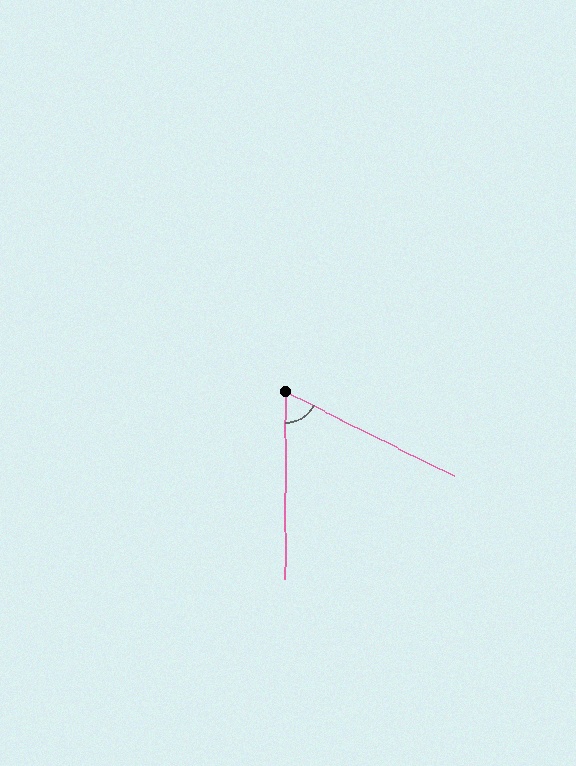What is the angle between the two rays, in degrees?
Approximately 64 degrees.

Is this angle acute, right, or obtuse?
It is acute.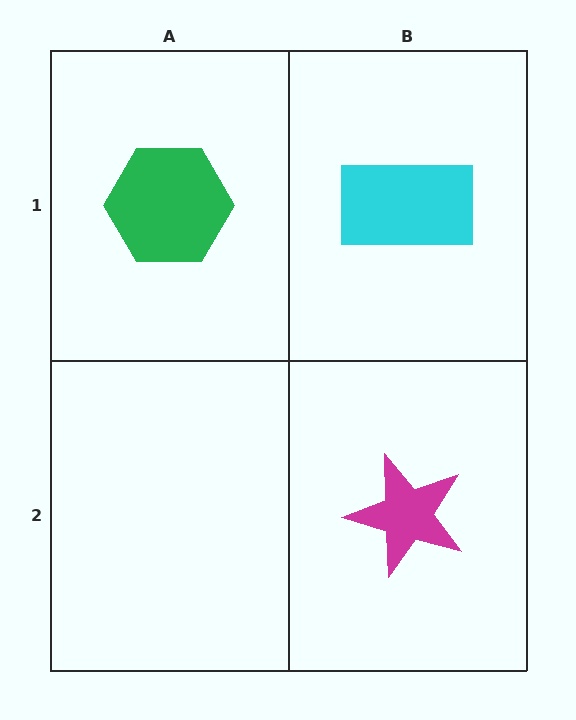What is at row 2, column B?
A magenta star.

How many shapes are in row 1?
2 shapes.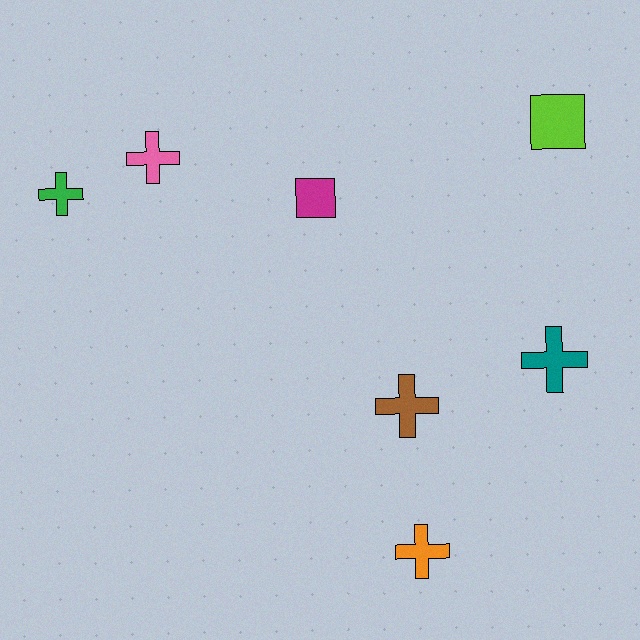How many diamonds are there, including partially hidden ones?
There are no diamonds.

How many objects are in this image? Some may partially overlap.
There are 7 objects.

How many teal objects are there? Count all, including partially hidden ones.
There is 1 teal object.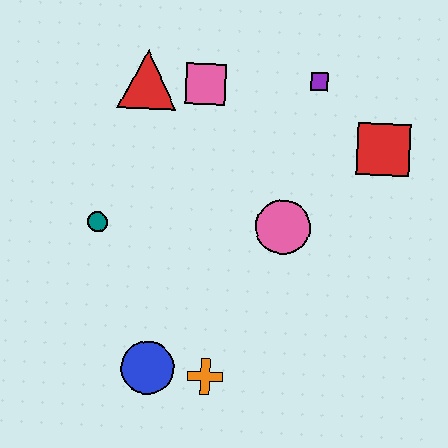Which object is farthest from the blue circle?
The purple square is farthest from the blue circle.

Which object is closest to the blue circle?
The orange cross is closest to the blue circle.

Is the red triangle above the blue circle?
Yes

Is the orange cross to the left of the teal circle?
No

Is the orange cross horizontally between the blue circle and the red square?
Yes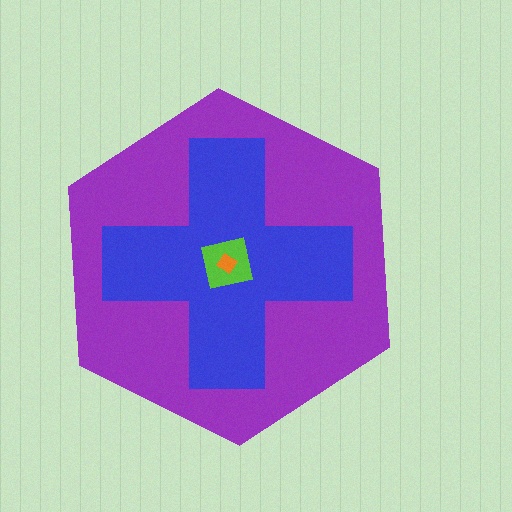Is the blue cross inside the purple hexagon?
Yes.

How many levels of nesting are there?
4.